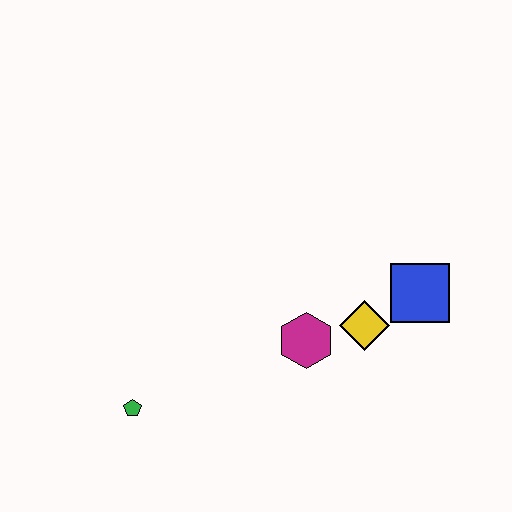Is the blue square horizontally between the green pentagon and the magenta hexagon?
No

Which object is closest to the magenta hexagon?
The yellow diamond is closest to the magenta hexagon.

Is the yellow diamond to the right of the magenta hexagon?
Yes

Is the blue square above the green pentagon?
Yes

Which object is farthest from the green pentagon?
The blue square is farthest from the green pentagon.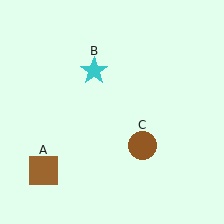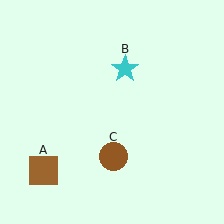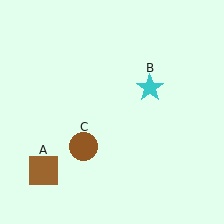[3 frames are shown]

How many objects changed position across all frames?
2 objects changed position: cyan star (object B), brown circle (object C).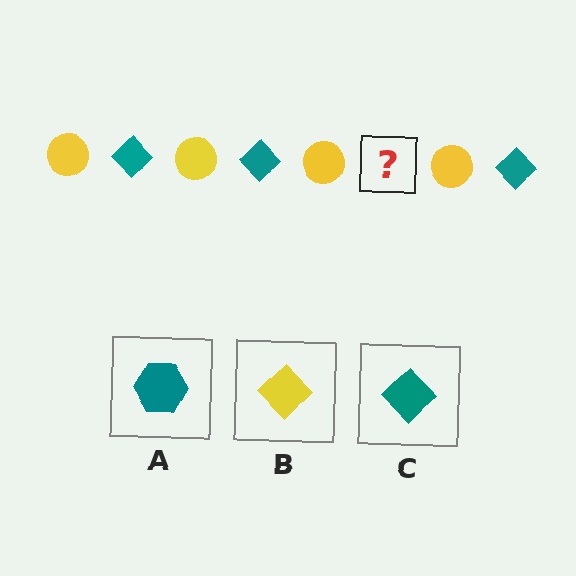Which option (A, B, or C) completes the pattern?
C.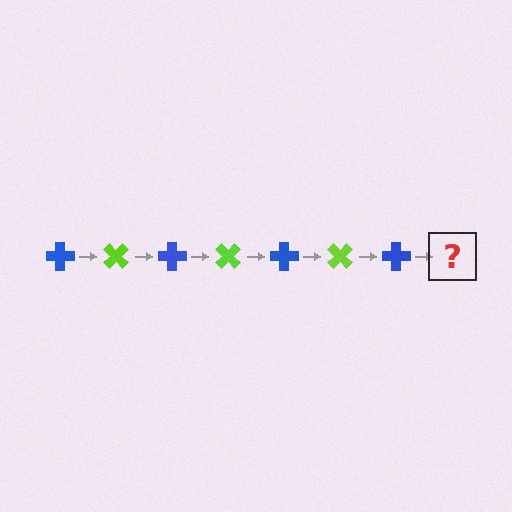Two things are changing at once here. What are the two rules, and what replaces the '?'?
The two rules are that it rotates 45 degrees each step and the color cycles through blue and lime. The '?' should be a lime cross, rotated 315 degrees from the start.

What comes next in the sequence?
The next element should be a lime cross, rotated 315 degrees from the start.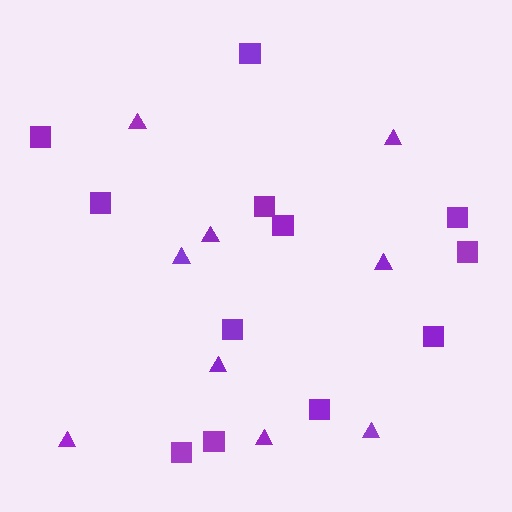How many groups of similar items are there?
There are 2 groups: one group of squares (12) and one group of triangles (9).